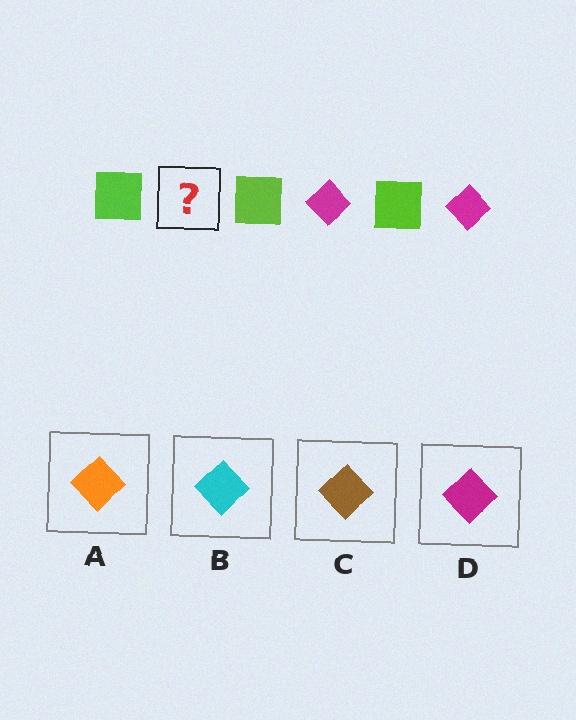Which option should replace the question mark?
Option D.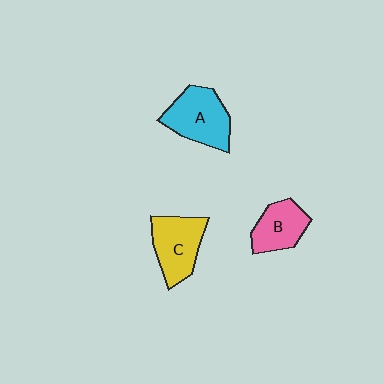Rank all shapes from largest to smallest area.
From largest to smallest: A (cyan), C (yellow), B (pink).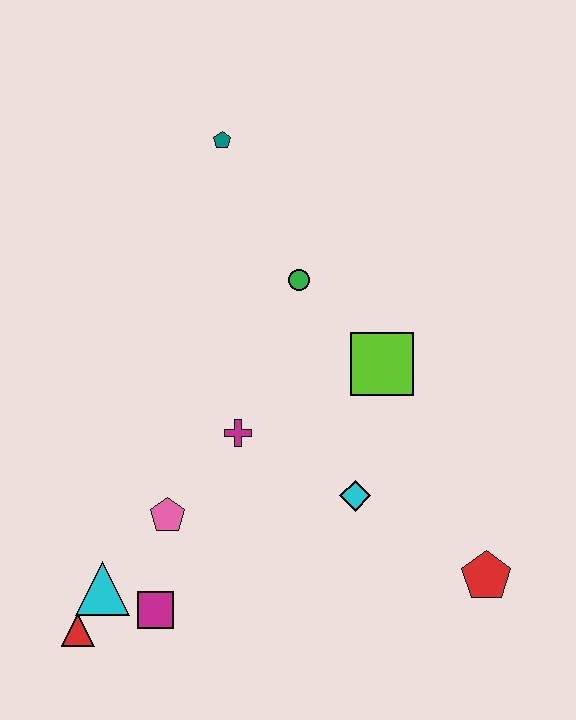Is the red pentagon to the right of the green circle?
Yes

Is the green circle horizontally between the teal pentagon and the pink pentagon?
No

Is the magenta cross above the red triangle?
Yes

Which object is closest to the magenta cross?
The pink pentagon is closest to the magenta cross.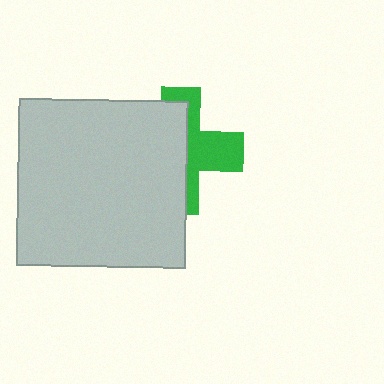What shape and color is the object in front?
The object in front is a light gray rectangle.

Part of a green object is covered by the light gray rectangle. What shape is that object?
It is a cross.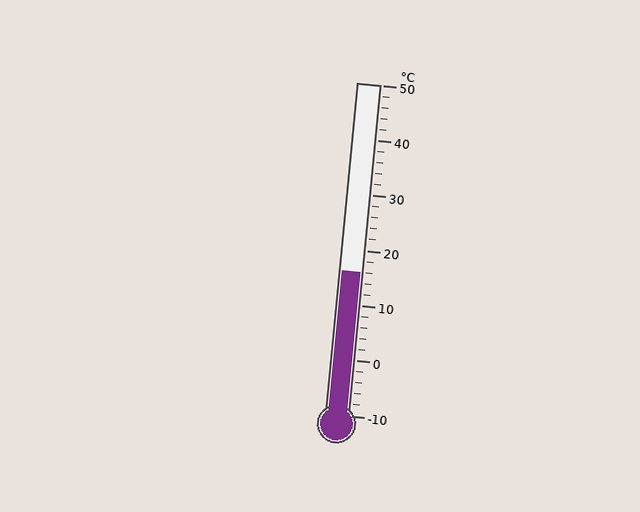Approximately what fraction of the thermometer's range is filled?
The thermometer is filled to approximately 45% of its range.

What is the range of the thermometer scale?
The thermometer scale ranges from -10°C to 50°C.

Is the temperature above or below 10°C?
The temperature is above 10°C.